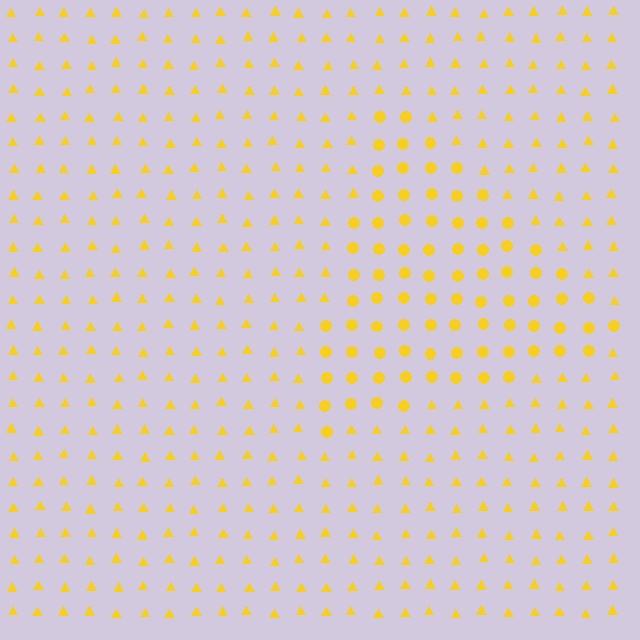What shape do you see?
I see a triangle.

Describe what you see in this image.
The image is filled with small yellow elements arranged in a uniform grid. A triangle-shaped region contains circles, while the surrounding area contains triangles. The boundary is defined purely by the change in element shape.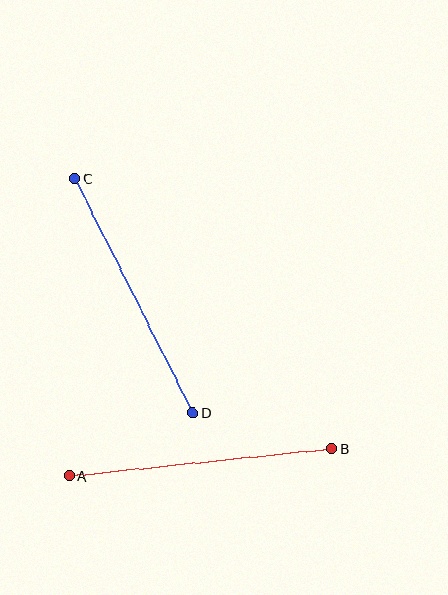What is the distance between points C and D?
The distance is approximately 262 pixels.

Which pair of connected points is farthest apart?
Points A and B are farthest apart.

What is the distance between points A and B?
The distance is approximately 264 pixels.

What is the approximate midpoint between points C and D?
The midpoint is at approximately (134, 296) pixels.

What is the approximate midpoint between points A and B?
The midpoint is at approximately (200, 462) pixels.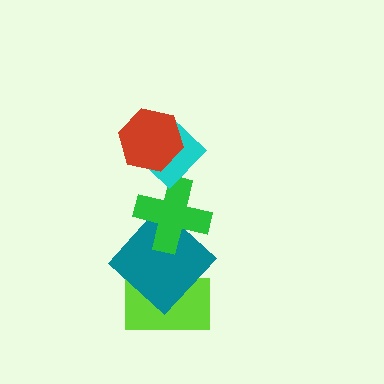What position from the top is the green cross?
The green cross is 3rd from the top.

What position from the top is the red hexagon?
The red hexagon is 1st from the top.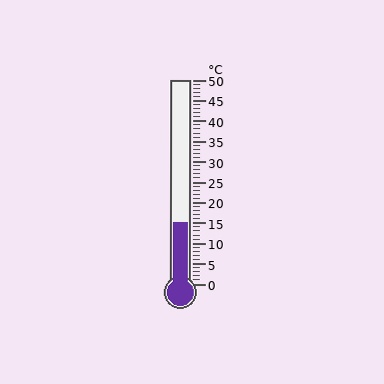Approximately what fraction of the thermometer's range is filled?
The thermometer is filled to approximately 30% of its range.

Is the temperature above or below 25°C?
The temperature is below 25°C.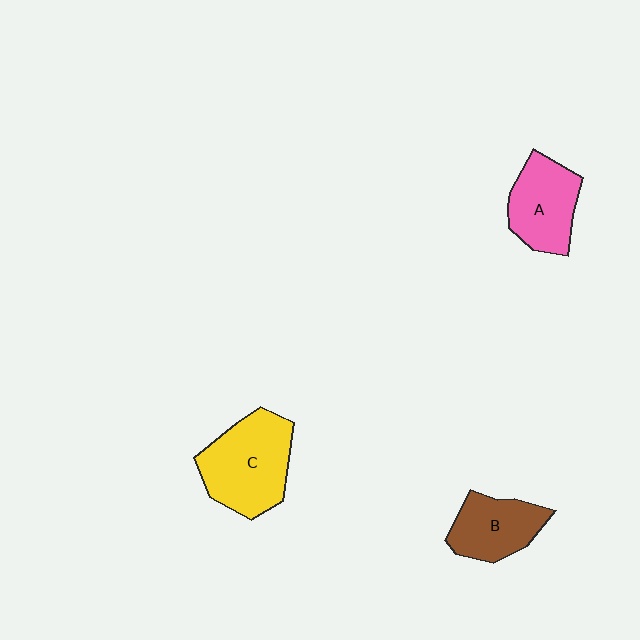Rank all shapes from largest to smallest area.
From largest to smallest: C (yellow), A (pink), B (brown).